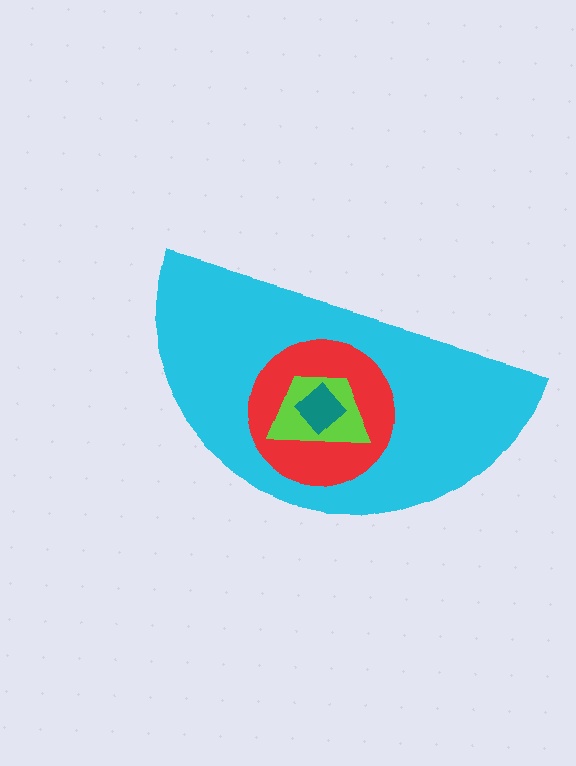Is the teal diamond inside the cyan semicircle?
Yes.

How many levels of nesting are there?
4.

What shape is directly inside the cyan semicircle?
The red circle.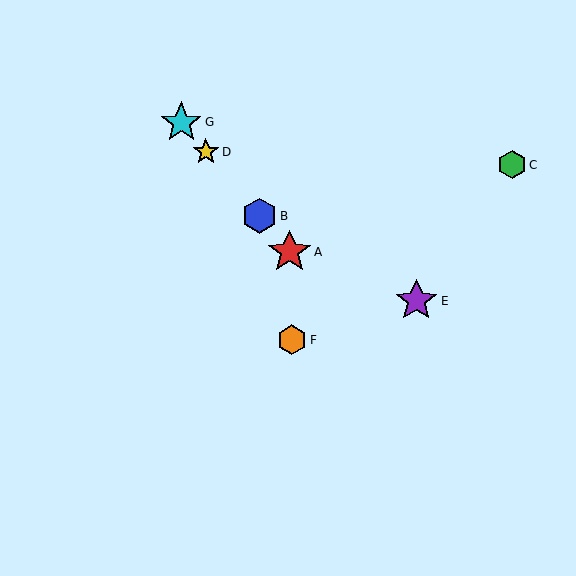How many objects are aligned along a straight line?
4 objects (A, B, D, G) are aligned along a straight line.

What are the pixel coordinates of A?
Object A is at (289, 252).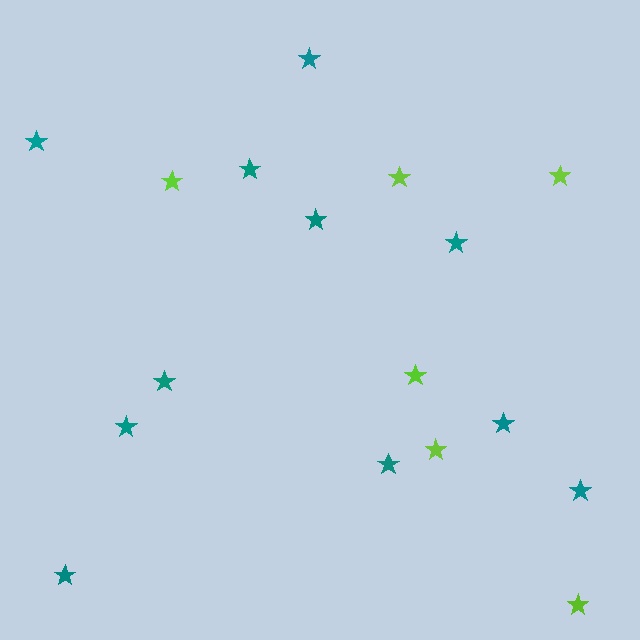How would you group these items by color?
There are 2 groups: one group of teal stars (11) and one group of lime stars (6).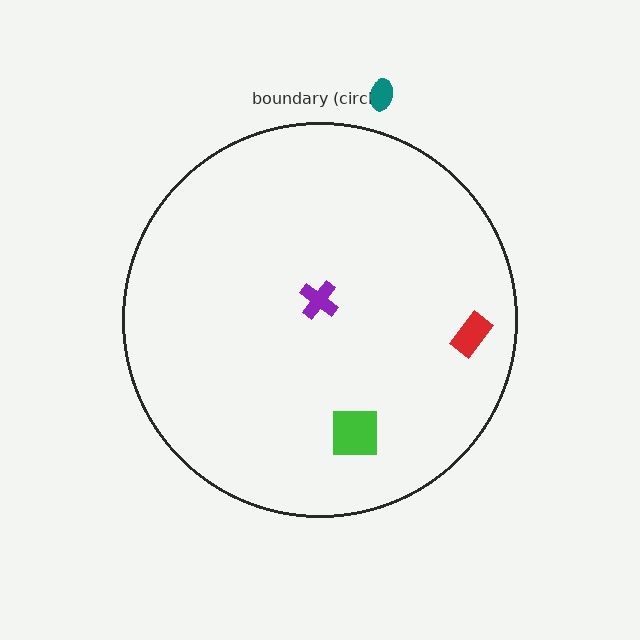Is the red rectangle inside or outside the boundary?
Inside.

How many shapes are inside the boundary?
3 inside, 1 outside.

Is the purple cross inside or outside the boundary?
Inside.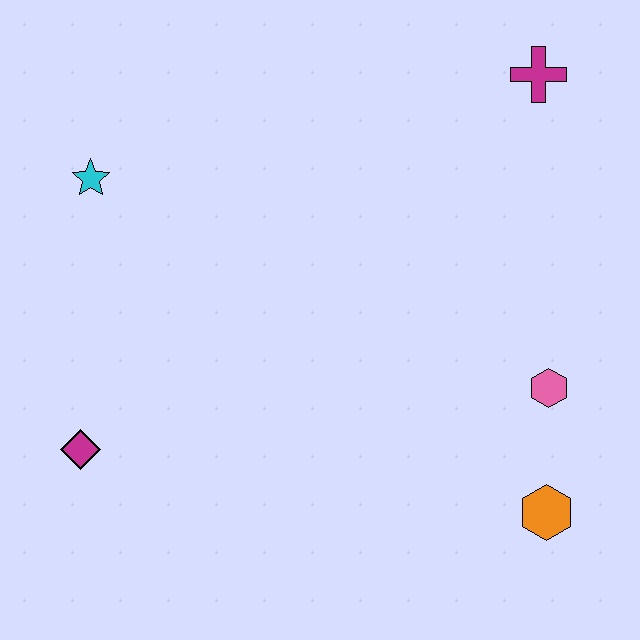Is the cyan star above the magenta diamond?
Yes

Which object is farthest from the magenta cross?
The magenta diamond is farthest from the magenta cross.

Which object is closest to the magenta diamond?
The cyan star is closest to the magenta diamond.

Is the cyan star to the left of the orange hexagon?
Yes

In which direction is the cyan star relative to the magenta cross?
The cyan star is to the left of the magenta cross.